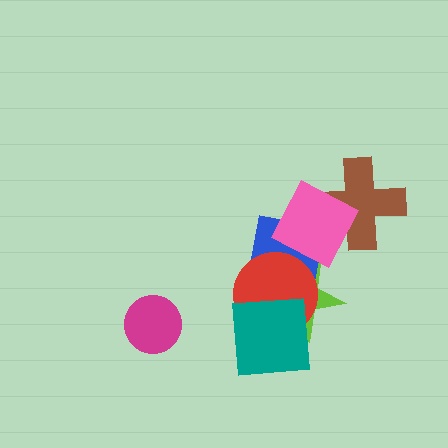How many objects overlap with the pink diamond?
3 objects overlap with the pink diamond.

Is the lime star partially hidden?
Yes, it is partially covered by another shape.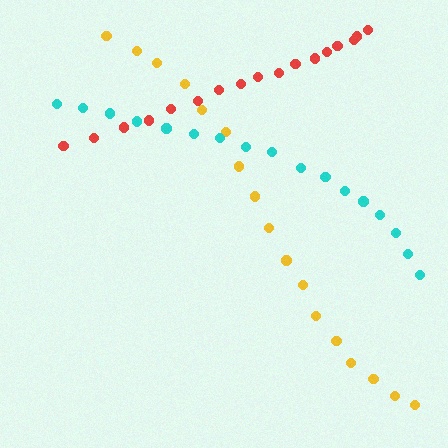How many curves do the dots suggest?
There are 3 distinct paths.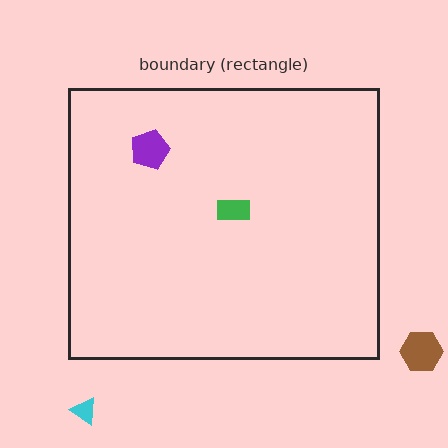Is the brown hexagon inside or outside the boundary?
Outside.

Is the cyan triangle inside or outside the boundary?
Outside.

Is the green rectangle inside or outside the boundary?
Inside.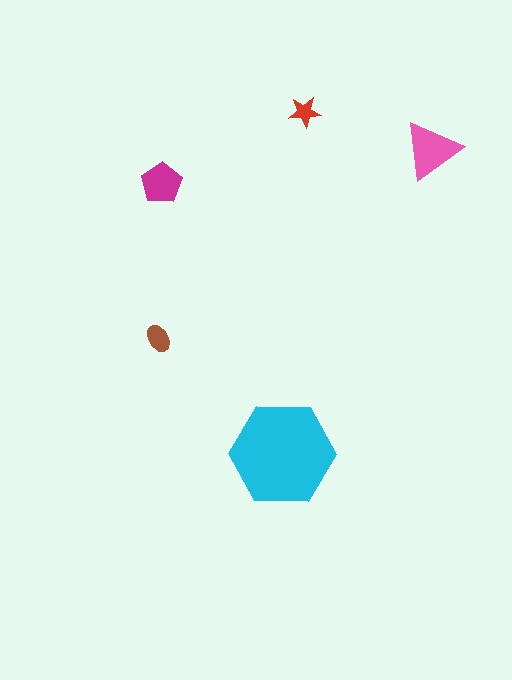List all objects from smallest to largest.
The red star, the brown ellipse, the magenta pentagon, the pink triangle, the cyan hexagon.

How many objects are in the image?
There are 5 objects in the image.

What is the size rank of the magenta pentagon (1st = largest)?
3rd.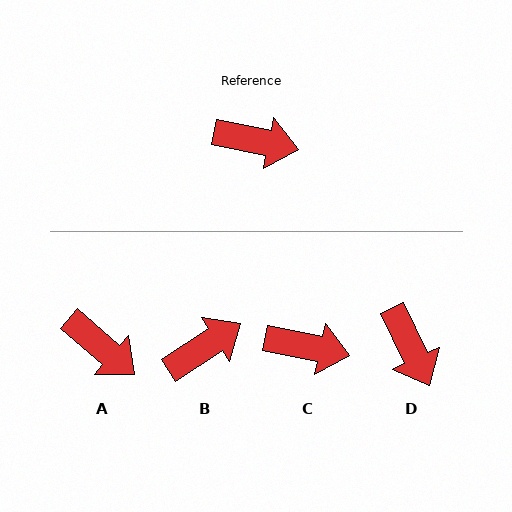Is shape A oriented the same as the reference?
No, it is off by about 29 degrees.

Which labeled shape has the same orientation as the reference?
C.